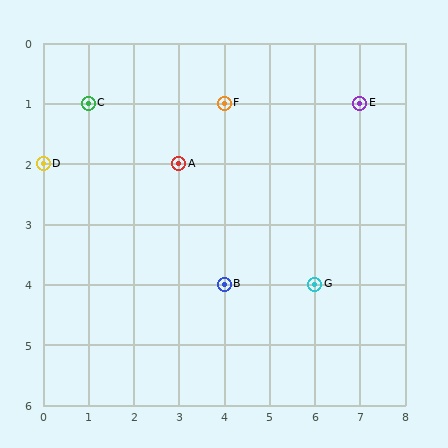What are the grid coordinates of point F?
Point F is at grid coordinates (4, 1).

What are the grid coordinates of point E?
Point E is at grid coordinates (7, 1).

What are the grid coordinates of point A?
Point A is at grid coordinates (3, 2).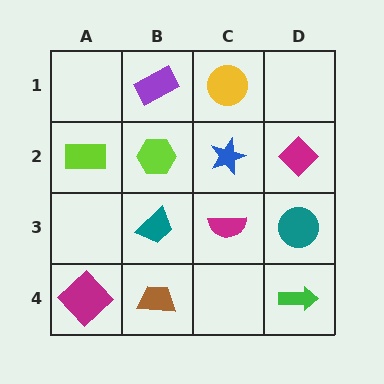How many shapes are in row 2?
4 shapes.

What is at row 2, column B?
A lime hexagon.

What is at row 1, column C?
A yellow circle.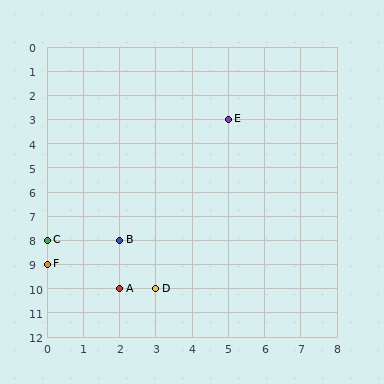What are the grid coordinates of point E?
Point E is at grid coordinates (5, 3).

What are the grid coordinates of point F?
Point F is at grid coordinates (0, 9).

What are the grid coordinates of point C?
Point C is at grid coordinates (0, 8).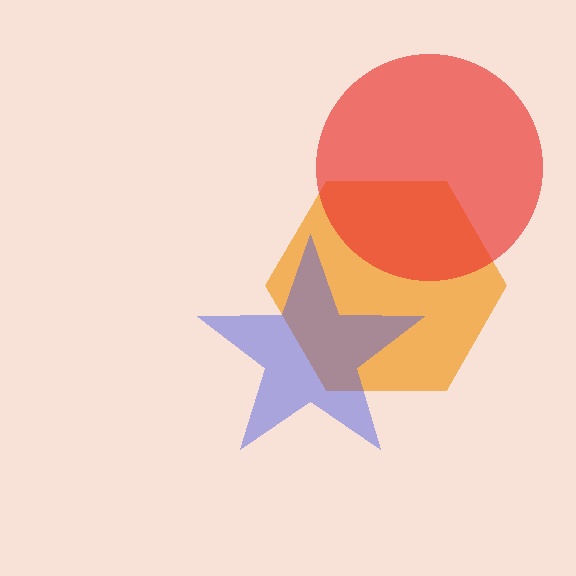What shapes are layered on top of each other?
The layered shapes are: an orange hexagon, a red circle, a blue star.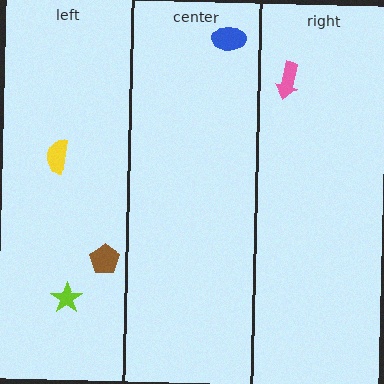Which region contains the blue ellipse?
The center region.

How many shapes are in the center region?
1.